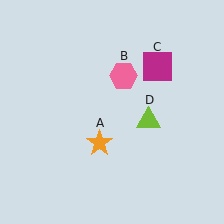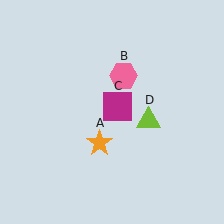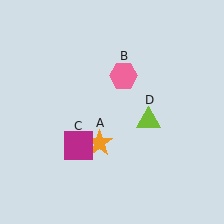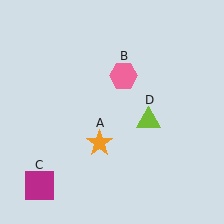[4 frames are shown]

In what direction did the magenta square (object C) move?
The magenta square (object C) moved down and to the left.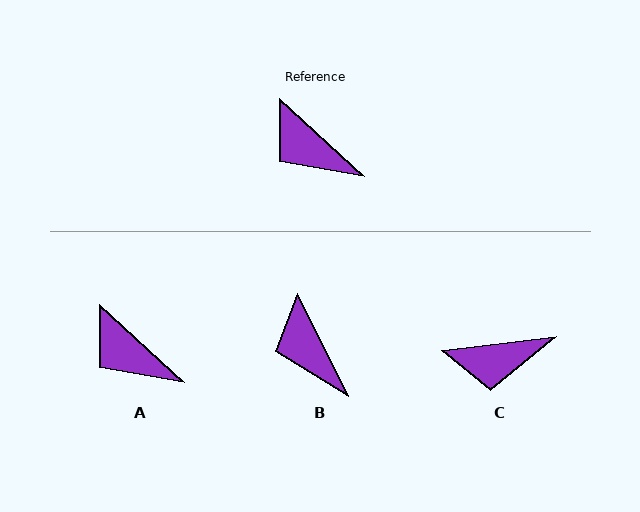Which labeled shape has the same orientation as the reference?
A.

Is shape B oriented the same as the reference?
No, it is off by about 21 degrees.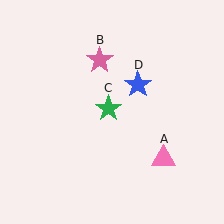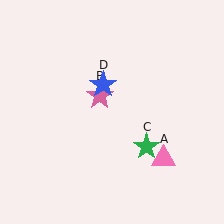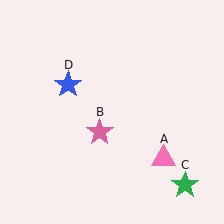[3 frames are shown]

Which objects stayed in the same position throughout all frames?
Pink triangle (object A) remained stationary.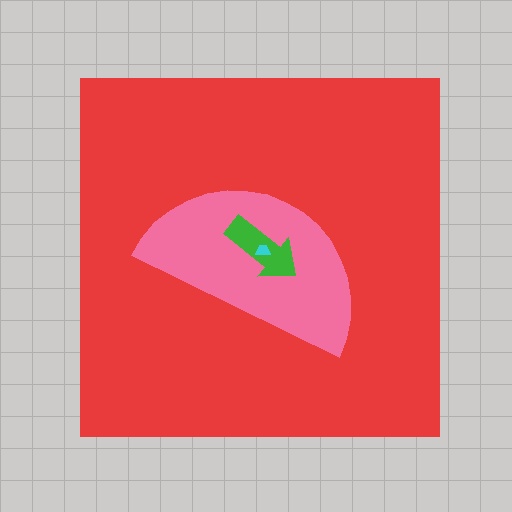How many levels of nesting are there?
4.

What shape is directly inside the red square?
The pink semicircle.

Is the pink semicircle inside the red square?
Yes.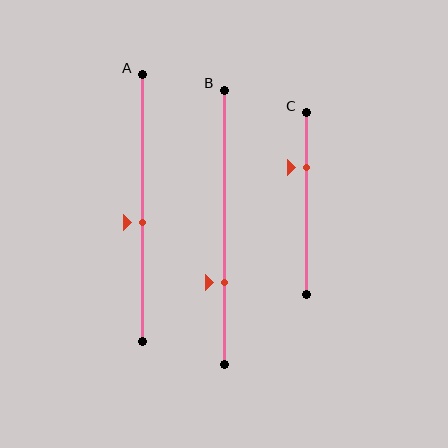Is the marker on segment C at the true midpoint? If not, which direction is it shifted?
No, the marker on segment C is shifted upward by about 20% of the segment length.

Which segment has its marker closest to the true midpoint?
Segment A has its marker closest to the true midpoint.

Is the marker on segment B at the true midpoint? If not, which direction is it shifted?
No, the marker on segment B is shifted downward by about 20% of the segment length.